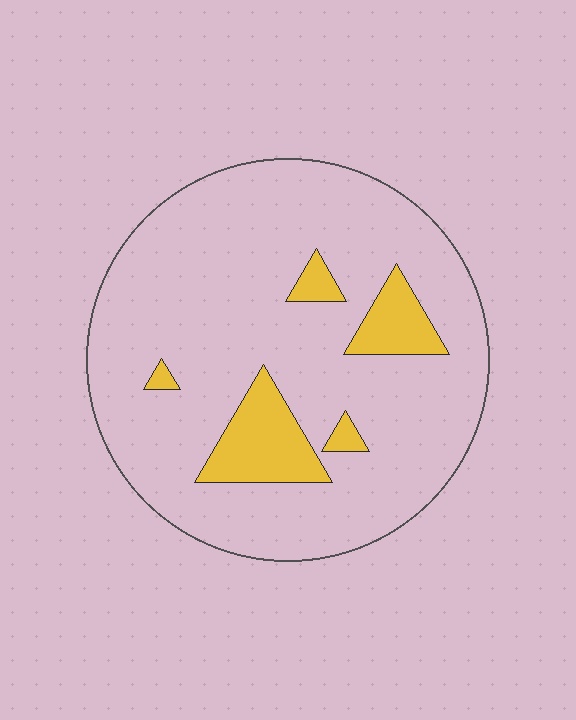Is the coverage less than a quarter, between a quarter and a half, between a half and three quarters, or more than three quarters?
Less than a quarter.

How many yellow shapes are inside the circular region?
5.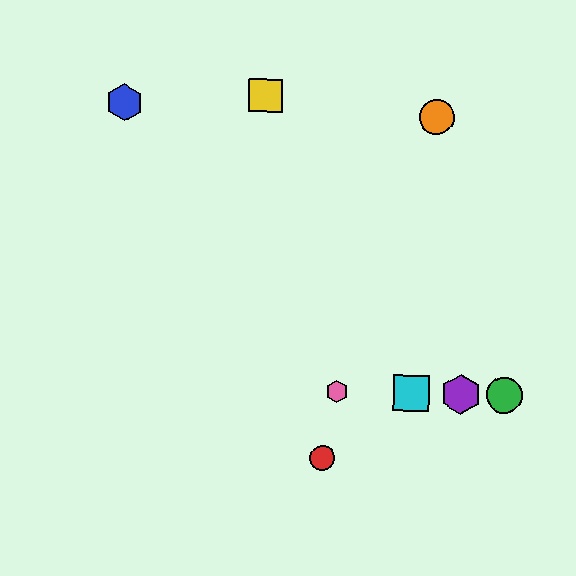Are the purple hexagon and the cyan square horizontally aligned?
Yes, both are at y≈394.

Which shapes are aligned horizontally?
The green circle, the purple hexagon, the cyan square, the pink hexagon are aligned horizontally.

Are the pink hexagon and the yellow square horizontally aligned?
No, the pink hexagon is at y≈392 and the yellow square is at y≈96.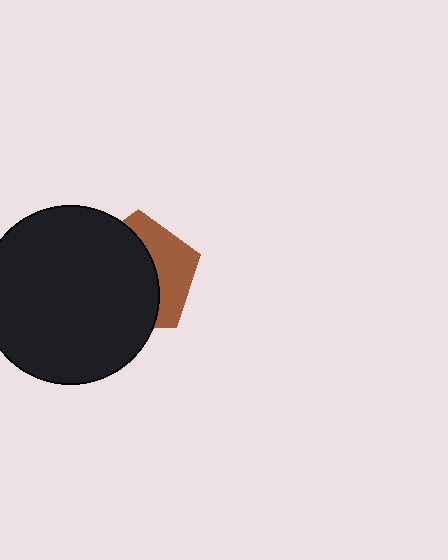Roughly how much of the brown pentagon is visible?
A small part of it is visible (roughly 38%).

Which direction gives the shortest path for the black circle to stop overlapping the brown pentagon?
Moving left gives the shortest separation.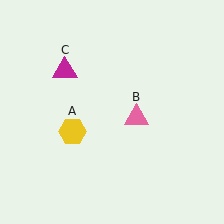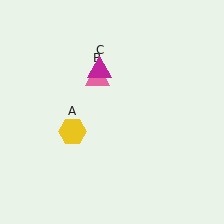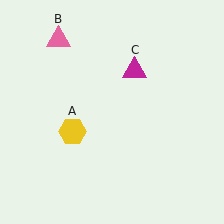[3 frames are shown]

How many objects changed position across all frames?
2 objects changed position: pink triangle (object B), magenta triangle (object C).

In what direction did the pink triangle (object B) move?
The pink triangle (object B) moved up and to the left.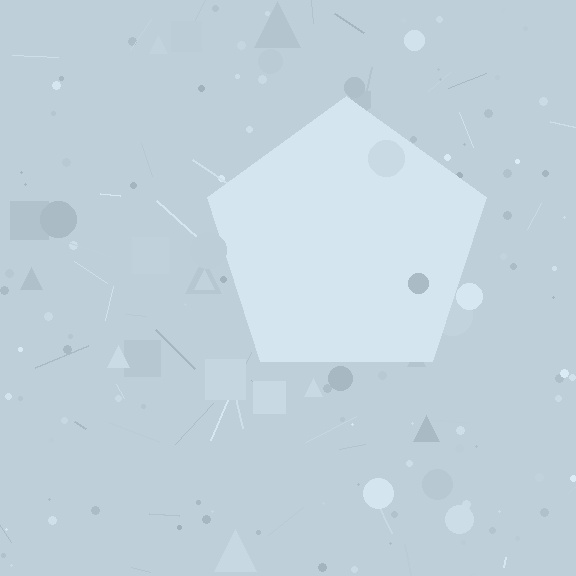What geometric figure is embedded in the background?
A pentagon is embedded in the background.